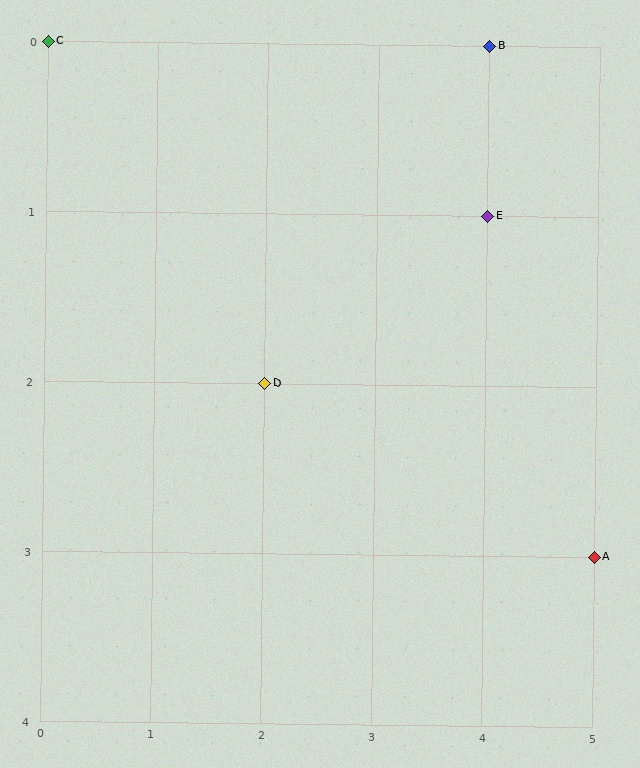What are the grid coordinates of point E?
Point E is at grid coordinates (4, 1).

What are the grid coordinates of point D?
Point D is at grid coordinates (2, 2).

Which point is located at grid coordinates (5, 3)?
Point A is at (5, 3).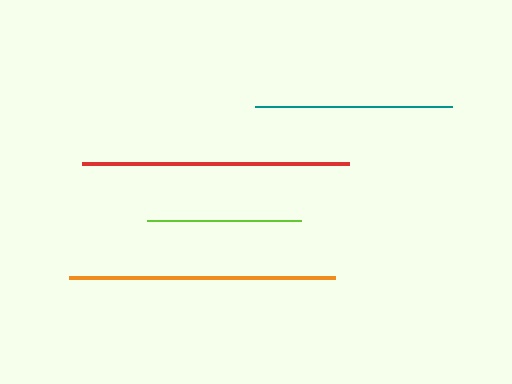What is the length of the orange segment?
The orange segment is approximately 266 pixels long.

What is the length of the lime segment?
The lime segment is approximately 154 pixels long.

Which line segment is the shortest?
The lime line is the shortest at approximately 154 pixels.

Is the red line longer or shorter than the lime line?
The red line is longer than the lime line.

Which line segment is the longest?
The red line is the longest at approximately 268 pixels.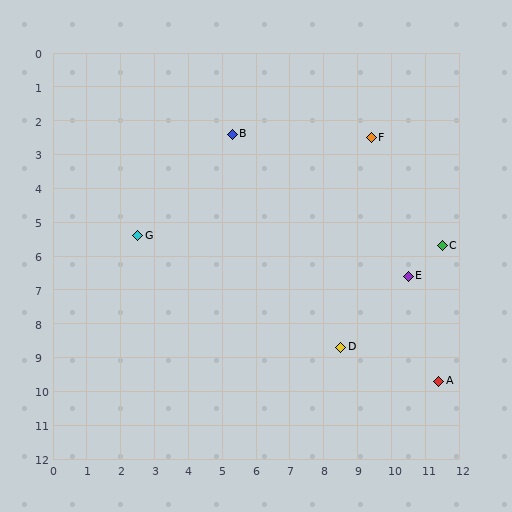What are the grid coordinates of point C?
Point C is at approximately (11.5, 5.7).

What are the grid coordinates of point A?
Point A is at approximately (11.4, 9.7).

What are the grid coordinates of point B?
Point B is at approximately (5.3, 2.4).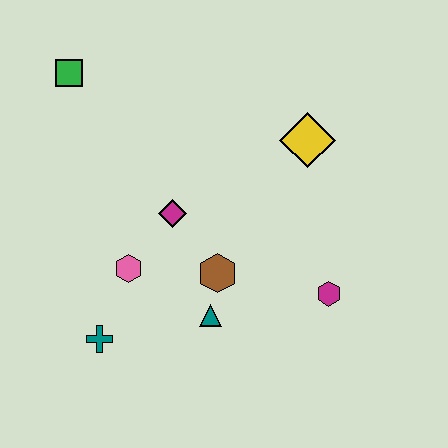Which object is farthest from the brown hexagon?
The green square is farthest from the brown hexagon.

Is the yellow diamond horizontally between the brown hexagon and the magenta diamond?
No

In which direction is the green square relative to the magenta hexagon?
The green square is to the left of the magenta hexagon.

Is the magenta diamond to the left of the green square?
No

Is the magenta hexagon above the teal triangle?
Yes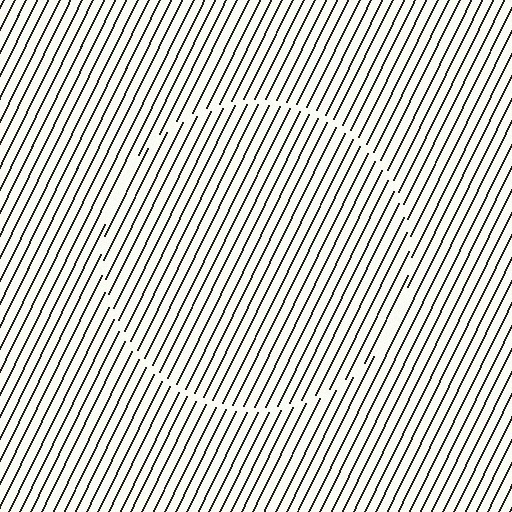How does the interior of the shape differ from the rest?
The interior of the shape contains the same grating, shifted by half a period — the contour is defined by the phase discontinuity where line-ends from the inner and outer gratings abut.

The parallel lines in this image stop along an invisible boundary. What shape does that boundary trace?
An illusory circle. The interior of the shape contains the same grating, shifted by half a period — the contour is defined by the phase discontinuity where line-ends from the inner and outer gratings abut.